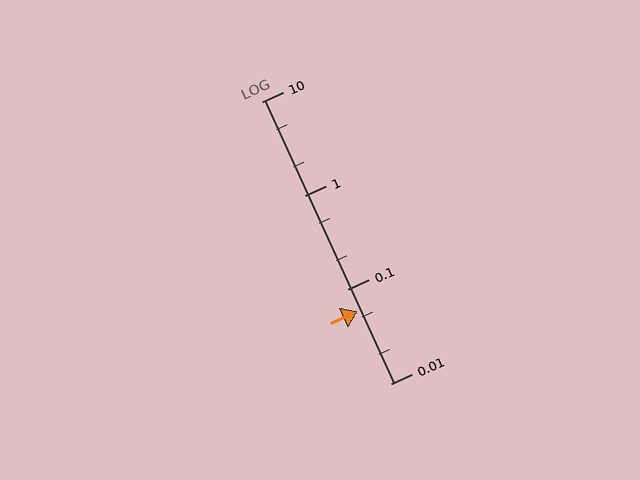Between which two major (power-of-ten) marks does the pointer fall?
The pointer is between 0.01 and 0.1.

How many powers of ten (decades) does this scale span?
The scale spans 3 decades, from 0.01 to 10.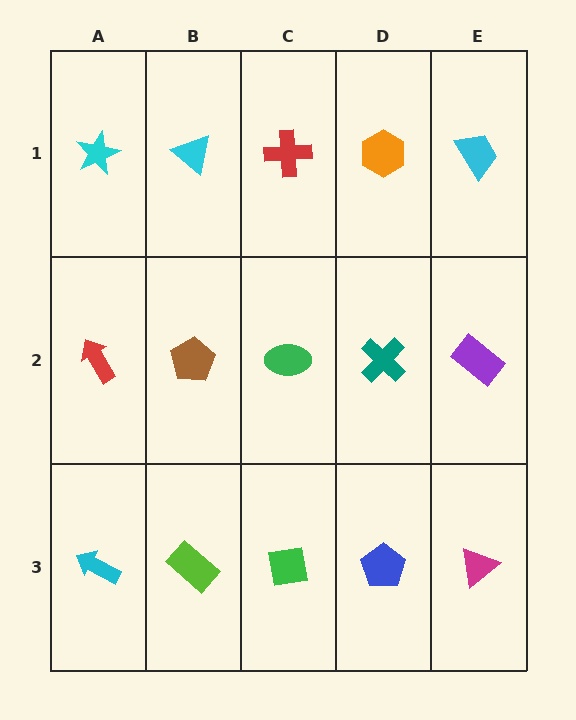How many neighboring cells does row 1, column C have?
3.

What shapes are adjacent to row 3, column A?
A red arrow (row 2, column A), a lime rectangle (row 3, column B).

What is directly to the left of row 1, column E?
An orange hexagon.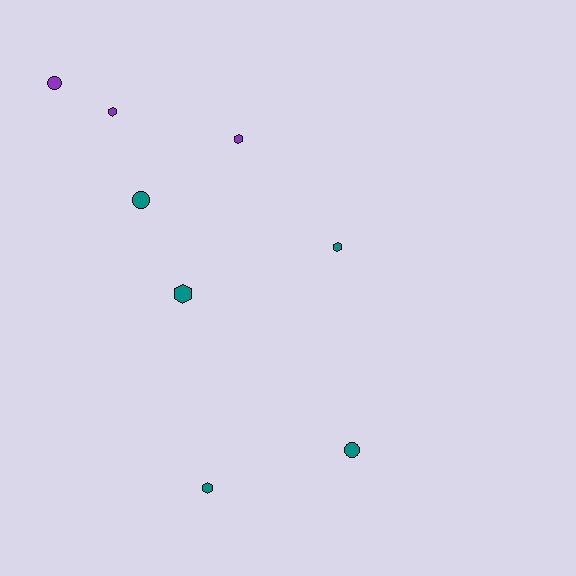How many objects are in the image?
There are 8 objects.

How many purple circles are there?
There is 1 purple circle.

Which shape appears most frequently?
Hexagon, with 5 objects.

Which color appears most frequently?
Teal, with 5 objects.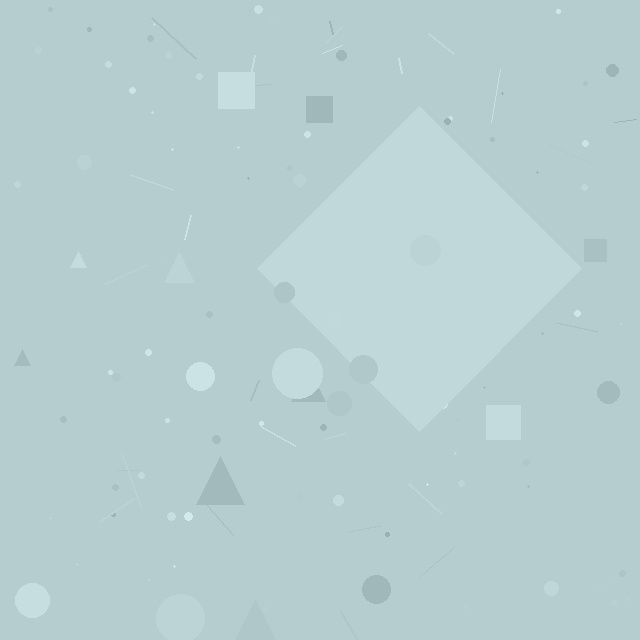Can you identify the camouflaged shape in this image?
The camouflaged shape is a diamond.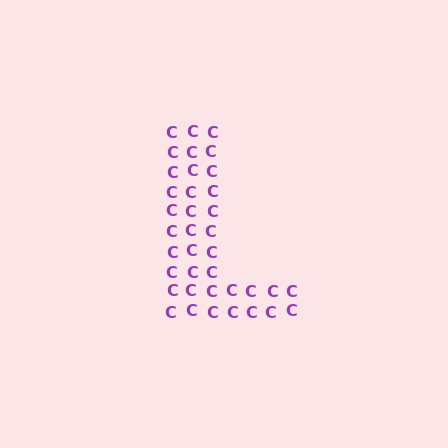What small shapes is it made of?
It is made of small letter C's.